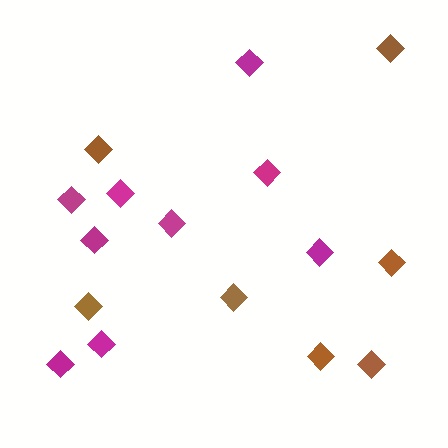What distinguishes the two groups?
There are 2 groups: one group of magenta diamonds (9) and one group of brown diamonds (7).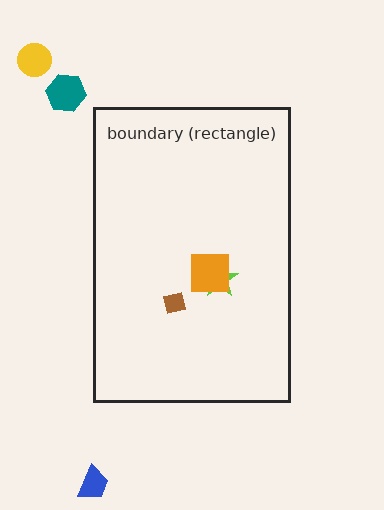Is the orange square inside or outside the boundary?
Inside.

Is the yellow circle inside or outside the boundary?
Outside.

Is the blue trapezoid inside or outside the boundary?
Outside.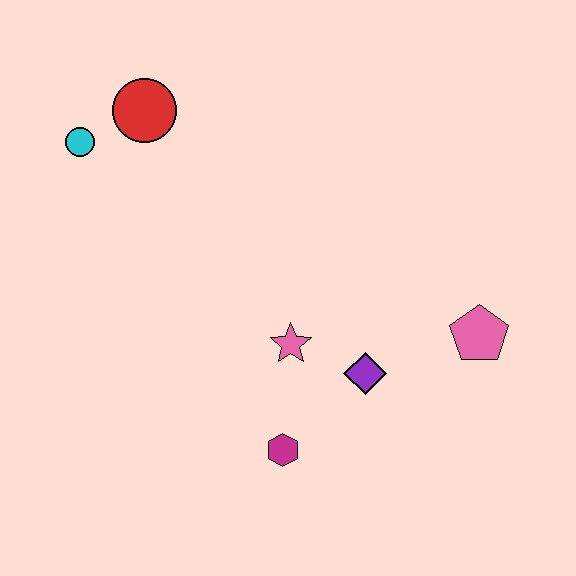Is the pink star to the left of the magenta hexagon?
No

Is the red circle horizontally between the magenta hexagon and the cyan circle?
Yes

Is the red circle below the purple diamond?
No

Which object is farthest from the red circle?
The pink pentagon is farthest from the red circle.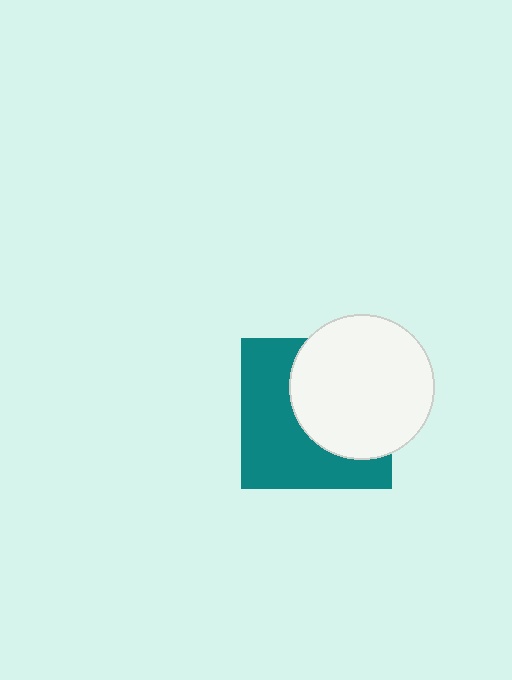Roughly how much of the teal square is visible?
About half of it is visible (roughly 52%).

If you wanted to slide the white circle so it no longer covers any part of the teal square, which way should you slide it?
Slide it right — that is the most direct way to separate the two shapes.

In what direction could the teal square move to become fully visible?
The teal square could move left. That would shift it out from behind the white circle entirely.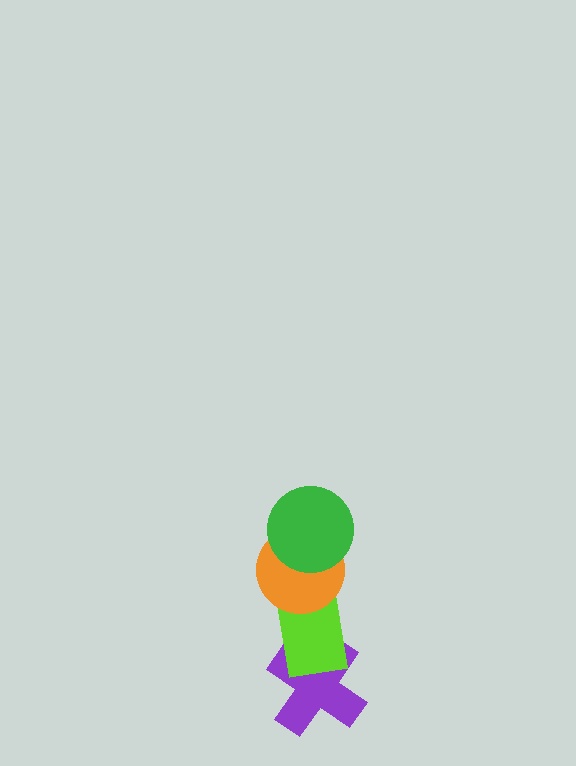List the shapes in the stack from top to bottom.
From top to bottom: the green circle, the orange circle, the lime rectangle, the purple cross.